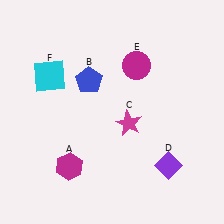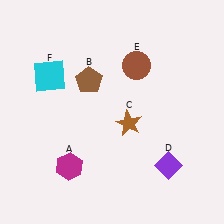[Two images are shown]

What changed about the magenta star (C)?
In Image 1, C is magenta. In Image 2, it changed to brown.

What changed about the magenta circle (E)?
In Image 1, E is magenta. In Image 2, it changed to brown.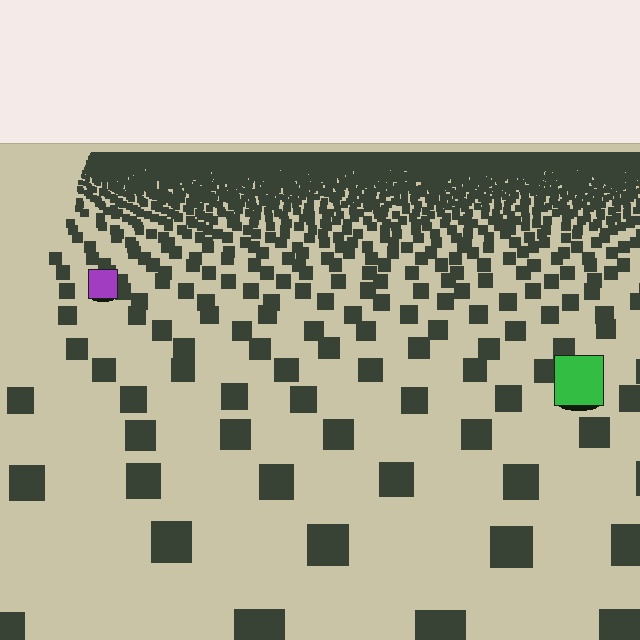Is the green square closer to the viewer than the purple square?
Yes. The green square is closer — you can tell from the texture gradient: the ground texture is coarser near it.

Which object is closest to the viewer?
The green square is closest. The texture marks near it are larger and more spread out.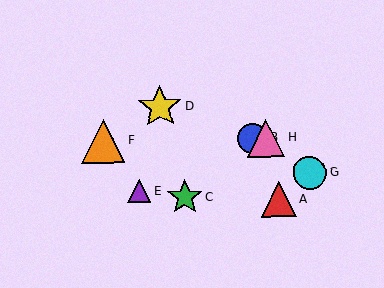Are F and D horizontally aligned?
No, F is at y≈141 and D is at y≈107.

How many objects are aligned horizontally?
3 objects (B, F, H) are aligned horizontally.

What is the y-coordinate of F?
Object F is at y≈141.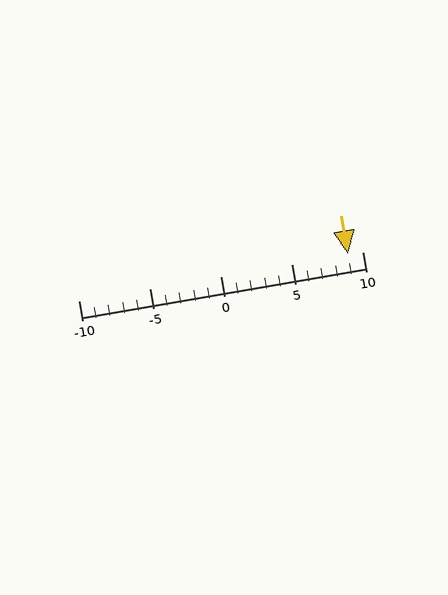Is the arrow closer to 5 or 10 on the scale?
The arrow is closer to 10.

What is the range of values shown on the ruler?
The ruler shows values from -10 to 10.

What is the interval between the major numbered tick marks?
The major tick marks are spaced 5 units apart.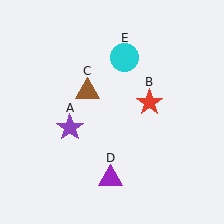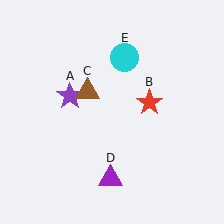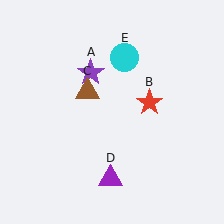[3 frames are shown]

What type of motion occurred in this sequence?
The purple star (object A) rotated clockwise around the center of the scene.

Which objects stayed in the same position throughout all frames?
Red star (object B) and brown triangle (object C) and purple triangle (object D) and cyan circle (object E) remained stationary.